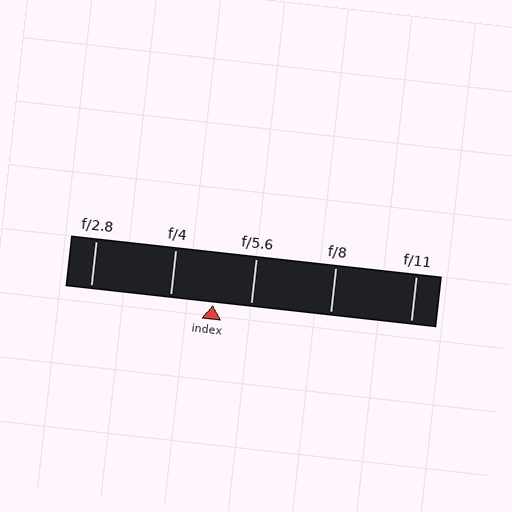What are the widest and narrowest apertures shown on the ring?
The widest aperture shown is f/2.8 and the narrowest is f/11.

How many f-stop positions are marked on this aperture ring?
There are 5 f-stop positions marked.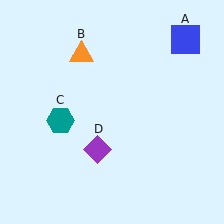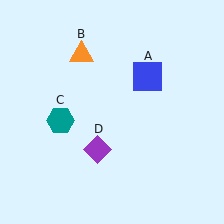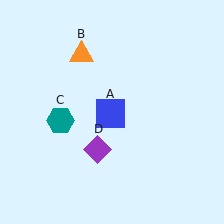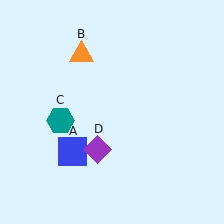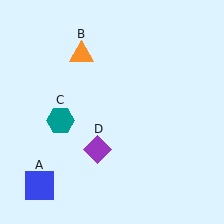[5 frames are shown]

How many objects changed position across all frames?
1 object changed position: blue square (object A).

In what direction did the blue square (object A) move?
The blue square (object A) moved down and to the left.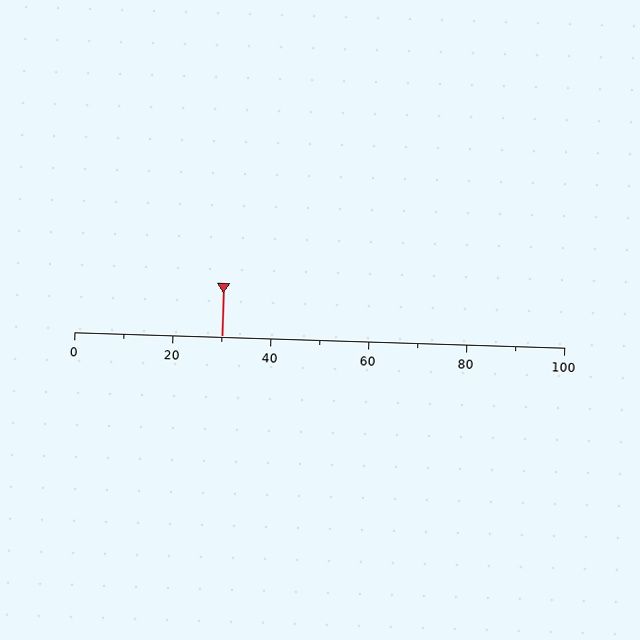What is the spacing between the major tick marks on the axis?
The major ticks are spaced 20 apart.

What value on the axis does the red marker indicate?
The marker indicates approximately 30.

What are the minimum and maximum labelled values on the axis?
The axis runs from 0 to 100.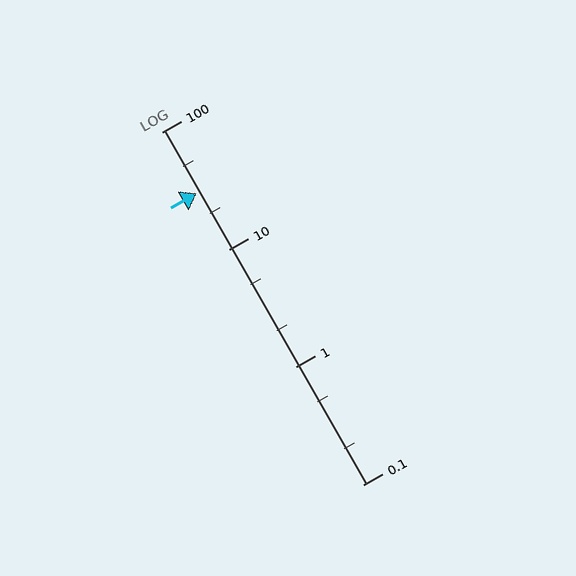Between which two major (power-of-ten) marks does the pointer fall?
The pointer is between 10 and 100.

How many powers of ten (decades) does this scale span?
The scale spans 3 decades, from 0.1 to 100.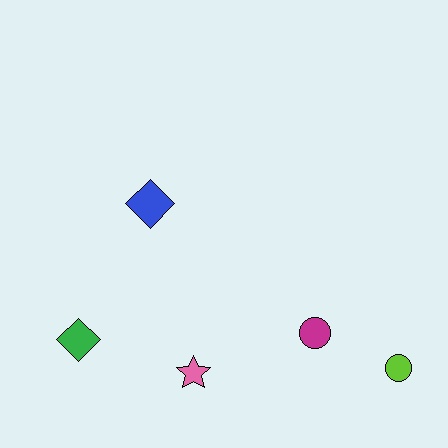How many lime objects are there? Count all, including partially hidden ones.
There is 1 lime object.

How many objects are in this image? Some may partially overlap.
There are 5 objects.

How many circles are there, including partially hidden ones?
There are 2 circles.